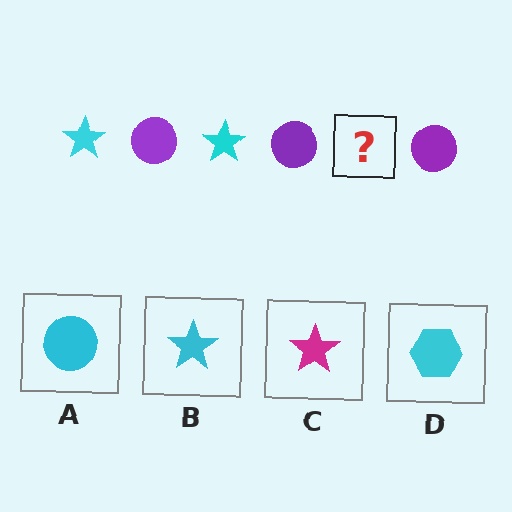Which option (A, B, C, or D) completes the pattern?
B.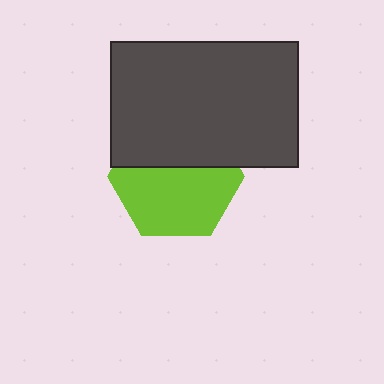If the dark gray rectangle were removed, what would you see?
You would see the complete lime hexagon.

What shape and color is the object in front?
The object in front is a dark gray rectangle.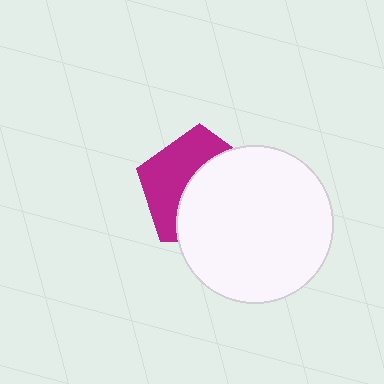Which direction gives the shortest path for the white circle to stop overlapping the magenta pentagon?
Moving toward the lower-right gives the shortest separation.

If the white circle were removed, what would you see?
You would see the complete magenta pentagon.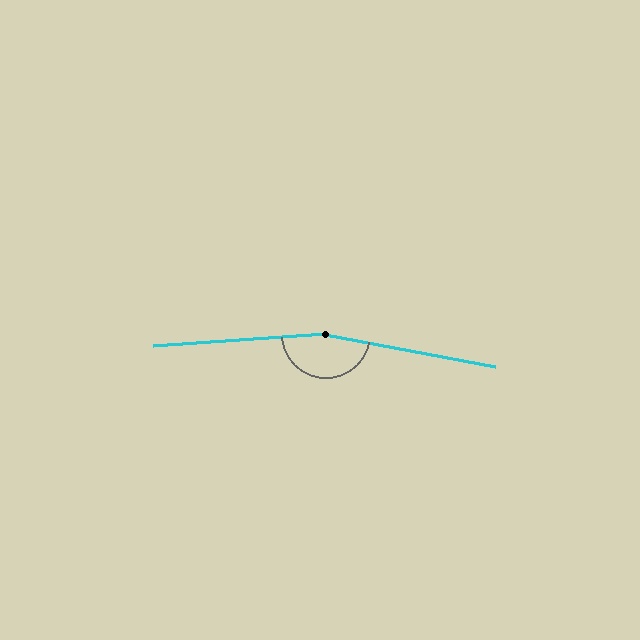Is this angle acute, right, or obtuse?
It is obtuse.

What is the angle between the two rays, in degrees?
Approximately 165 degrees.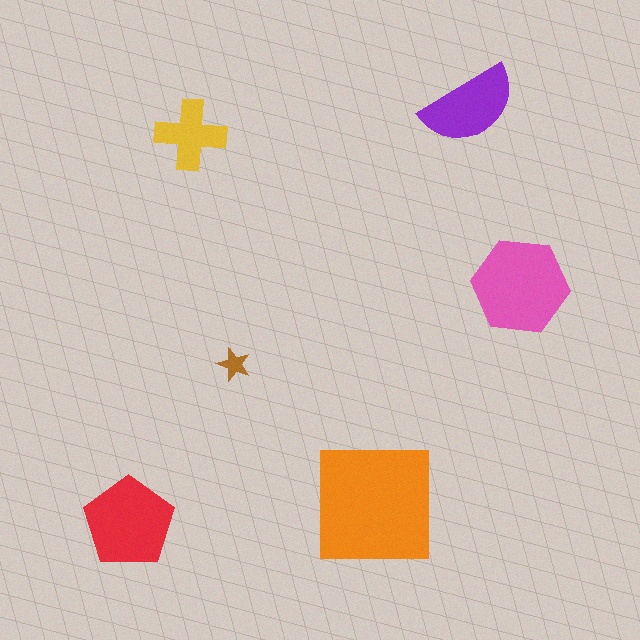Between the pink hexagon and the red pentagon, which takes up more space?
The pink hexagon.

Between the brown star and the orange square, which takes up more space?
The orange square.